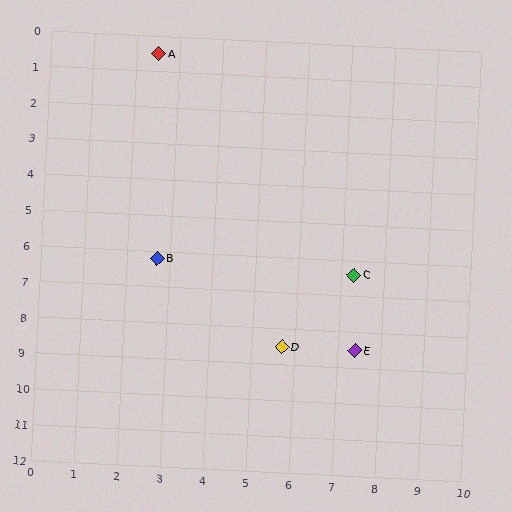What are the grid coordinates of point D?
Point D is at approximately (5.7, 8.5).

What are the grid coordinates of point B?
Point B is at approximately (2.7, 6.2).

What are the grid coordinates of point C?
Point C is at approximately (7.3, 6.4).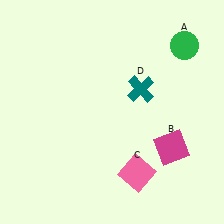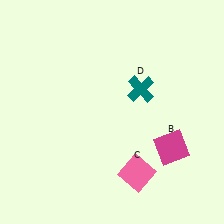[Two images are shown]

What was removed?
The green circle (A) was removed in Image 2.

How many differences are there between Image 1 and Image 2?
There is 1 difference between the two images.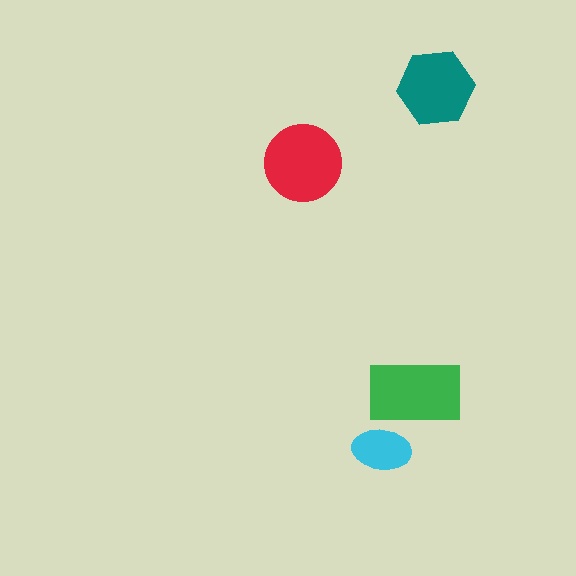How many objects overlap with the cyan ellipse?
1 object overlaps with the cyan ellipse.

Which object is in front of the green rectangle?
The cyan ellipse is in front of the green rectangle.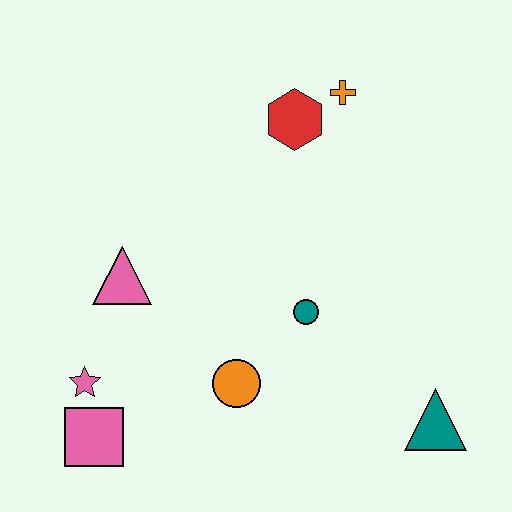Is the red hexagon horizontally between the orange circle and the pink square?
No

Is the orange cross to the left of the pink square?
No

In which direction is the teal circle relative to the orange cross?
The teal circle is below the orange cross.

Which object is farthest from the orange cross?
The pink square is farthest from the orange cross.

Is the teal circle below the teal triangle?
No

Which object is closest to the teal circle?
The orange circle is closest to the teal circle.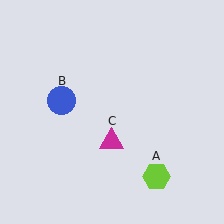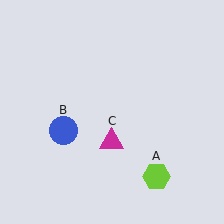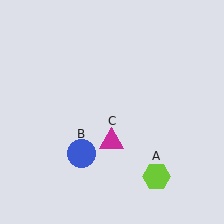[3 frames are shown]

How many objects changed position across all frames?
1 object changed position: blue circle (object B).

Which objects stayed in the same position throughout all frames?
Lime hexagon (object A) and magenta triangle (object C) remained stationary.